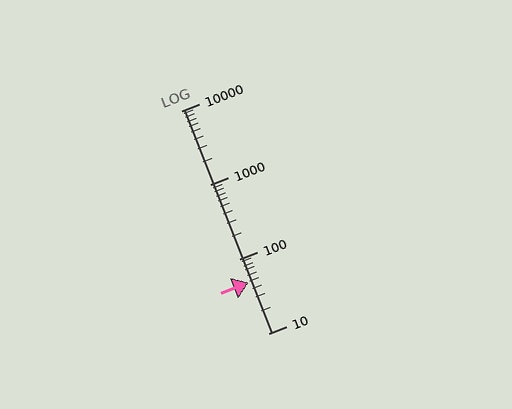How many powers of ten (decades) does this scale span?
The scale spans 3 decades, from 10 to 10000.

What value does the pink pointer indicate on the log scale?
The pointer indicates approximately 48.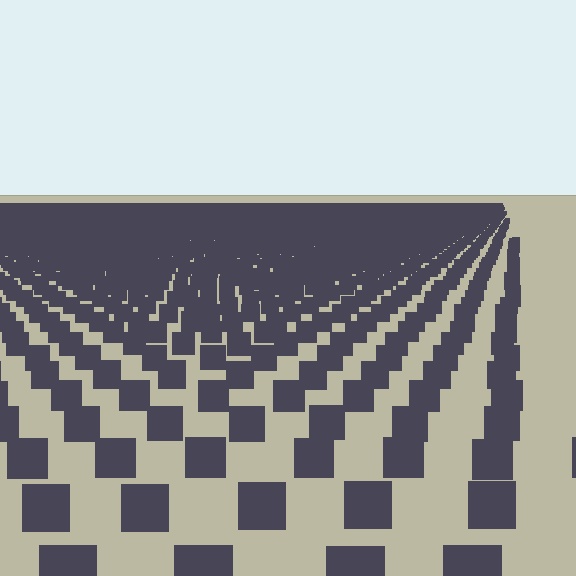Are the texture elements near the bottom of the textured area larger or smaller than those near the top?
Larger. Near the bottom, elements are closer to the viewer and appear at a bigger on-screen size.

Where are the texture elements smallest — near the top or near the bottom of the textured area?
Near the top.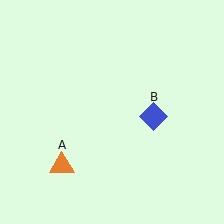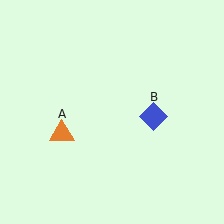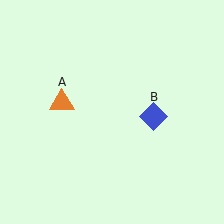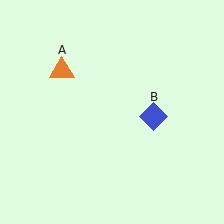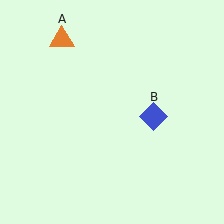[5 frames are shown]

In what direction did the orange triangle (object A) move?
The orange triangle (object A) moved up.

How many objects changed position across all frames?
1 object changed position: orange triangle (object A).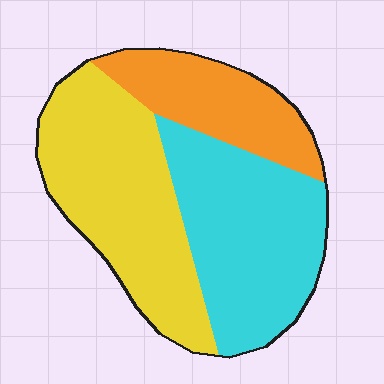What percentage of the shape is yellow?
Yellow takes up between a third and a half of the shape.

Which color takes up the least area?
Orange, at roughly 20%.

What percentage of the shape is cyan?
Cyan covers roughly 40% of the shape.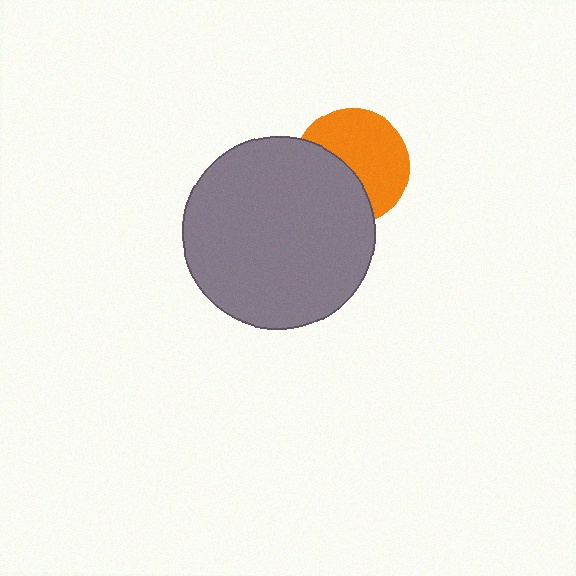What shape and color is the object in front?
The object in front is a gray circle.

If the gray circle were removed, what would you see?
You would see the complete orange circle.